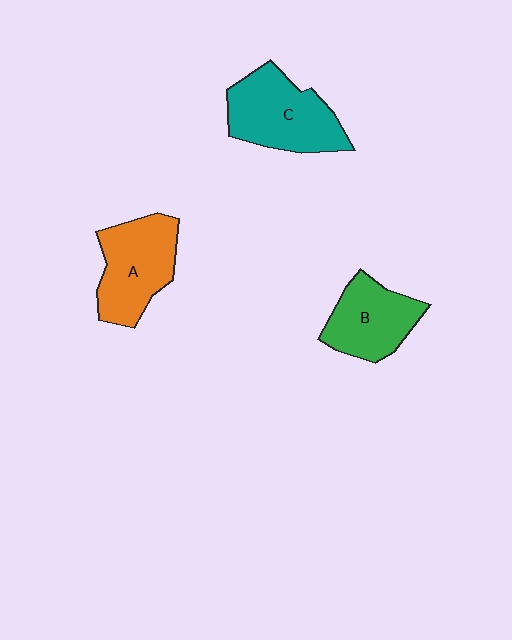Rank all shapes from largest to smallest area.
From largest to smallest: C (teal), A (orange), B (green).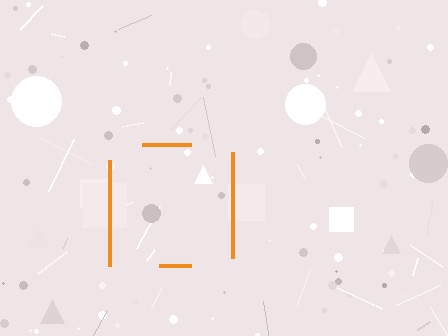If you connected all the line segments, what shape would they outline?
They would outline a square.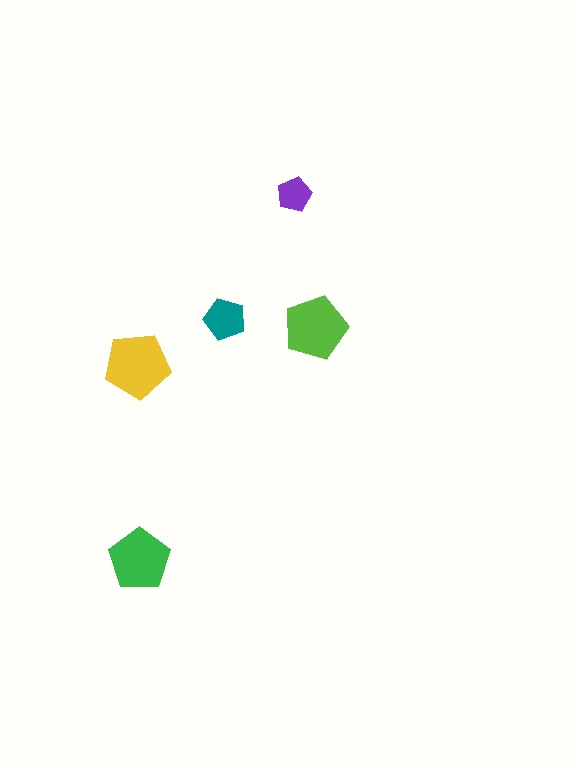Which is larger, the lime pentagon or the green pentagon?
The lime one.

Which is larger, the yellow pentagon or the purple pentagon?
The yellow one.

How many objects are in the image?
There are 5 objects in the image.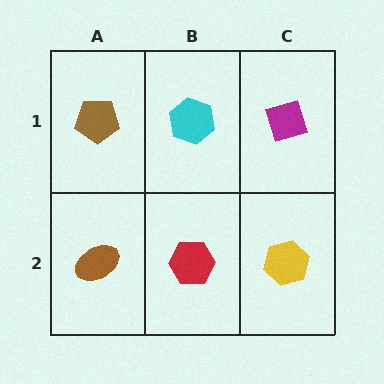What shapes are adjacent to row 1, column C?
A yellow hexagon (row 2, column C), a cyan hexagon (row 1, column B).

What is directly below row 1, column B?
A red hexagon.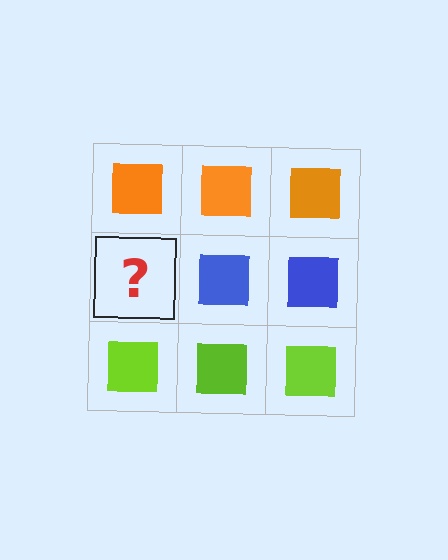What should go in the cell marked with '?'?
The missing cell should contain a blue square.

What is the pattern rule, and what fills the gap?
The rule is that each row has a consistent color. The gap should be filled with a blue square.